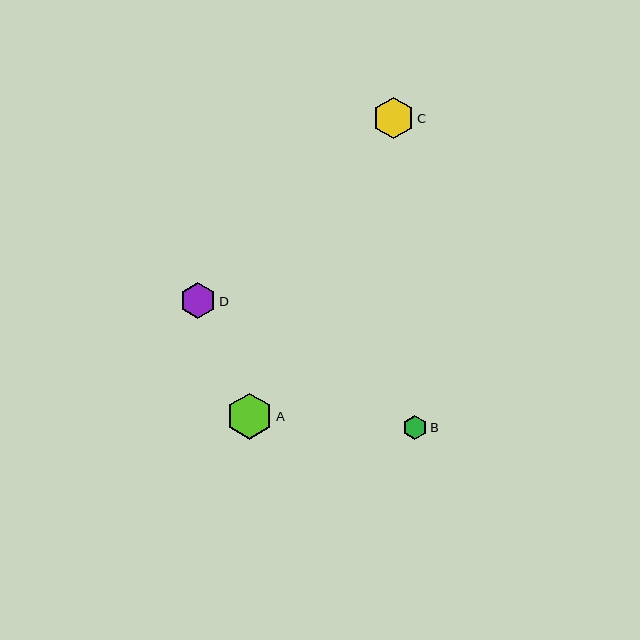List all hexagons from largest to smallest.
From largest to smallest: A, C, D, B.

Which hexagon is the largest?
Hexagon A is the largest with a size of approximately 47 pixels.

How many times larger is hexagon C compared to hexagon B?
Hexagon C is approximately 1.7 times the size of hexagon B.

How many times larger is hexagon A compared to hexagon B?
Hexagon A is approximately 2.0 times the size of hexagon B.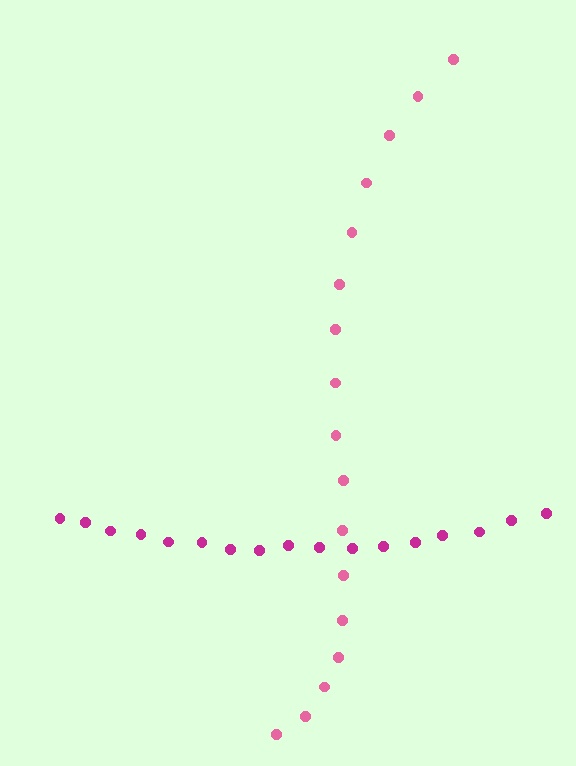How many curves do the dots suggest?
There are 2 distinct paths.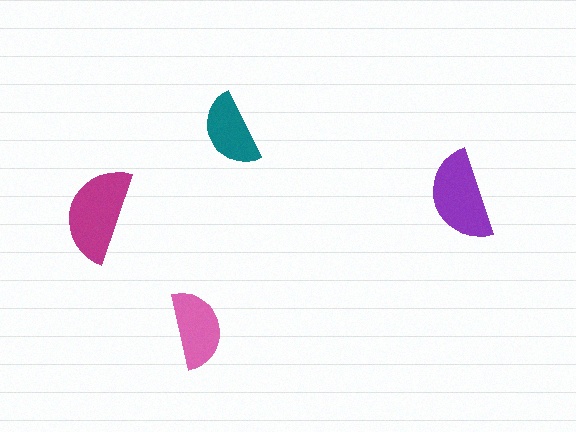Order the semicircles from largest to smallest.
the magenta one, the purple one, the pink one, the teal one.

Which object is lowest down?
The pink semicircle is bottommost.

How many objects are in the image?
There are 4 objects in the image.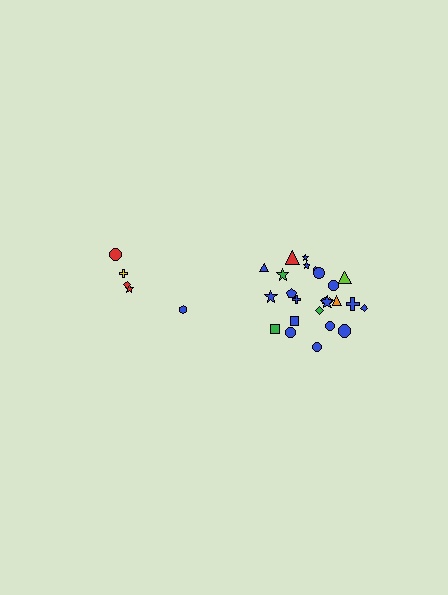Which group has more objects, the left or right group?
The right group.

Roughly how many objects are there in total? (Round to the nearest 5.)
Roughly 30 objects in total.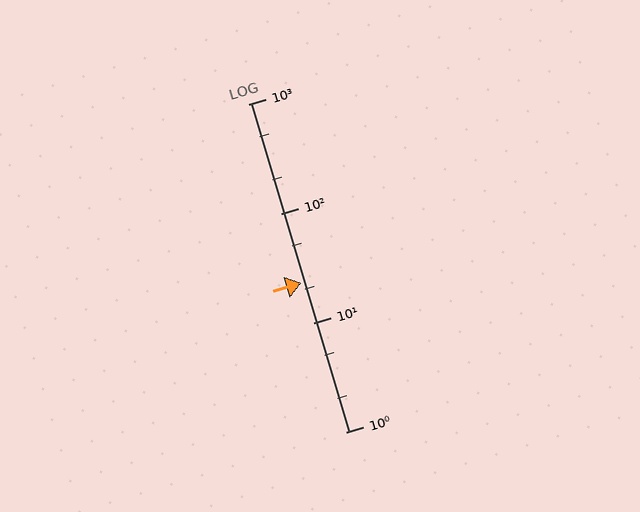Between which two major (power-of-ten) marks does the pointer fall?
The pointer is between 10 and 100.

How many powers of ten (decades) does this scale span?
The scale spans 3 decades, from 1 to 1000.